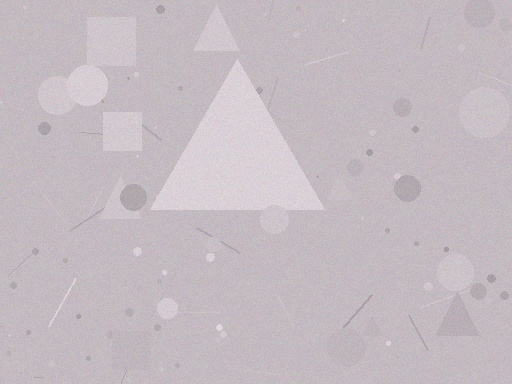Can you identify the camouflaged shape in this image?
The camouflaged shape is a triangle.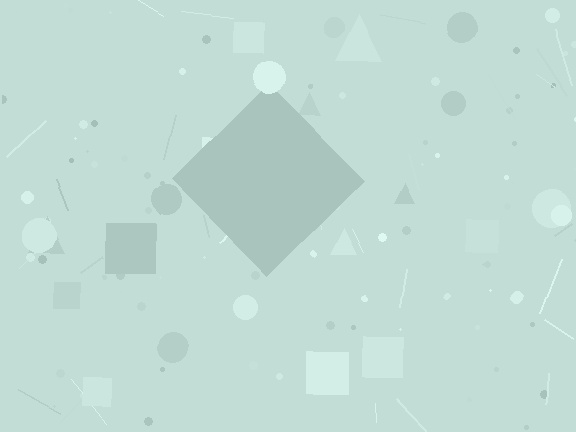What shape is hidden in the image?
A diamond is hidden in the image.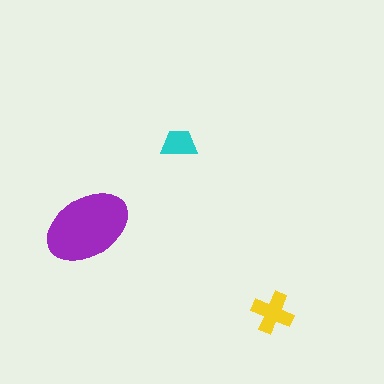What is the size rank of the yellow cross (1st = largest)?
2nd.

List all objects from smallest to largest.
The cyan trapezoid, the yellow cross, the purple ellipse.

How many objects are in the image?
There are 3 objects in the image.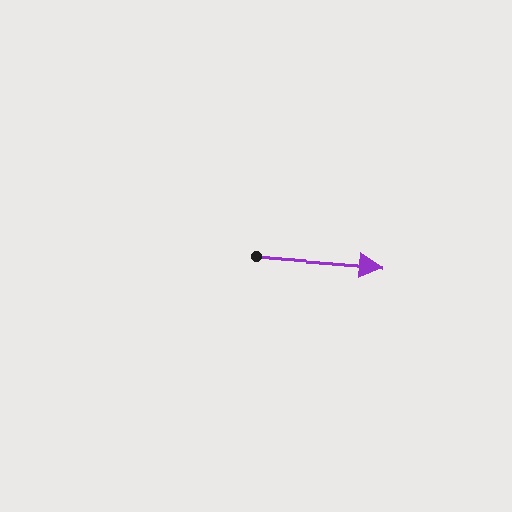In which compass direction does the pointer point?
East.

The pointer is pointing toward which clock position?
Roughly 3 o'clock.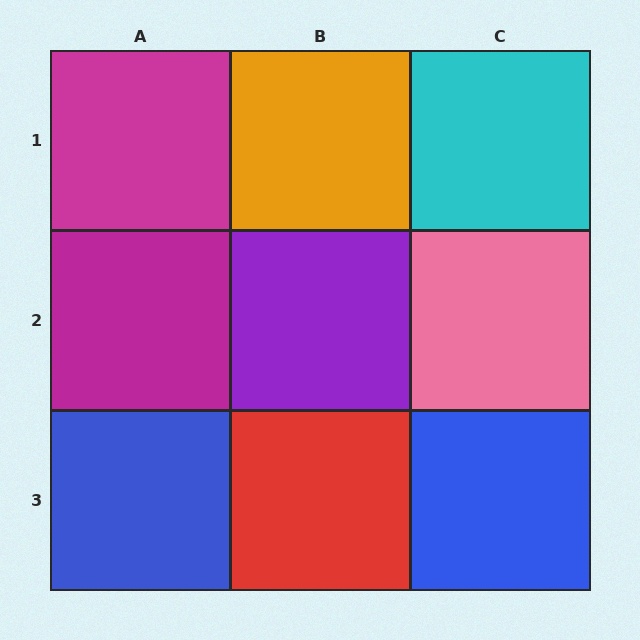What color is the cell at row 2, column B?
Purple.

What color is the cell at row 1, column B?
Orange.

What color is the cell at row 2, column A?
Magenta.